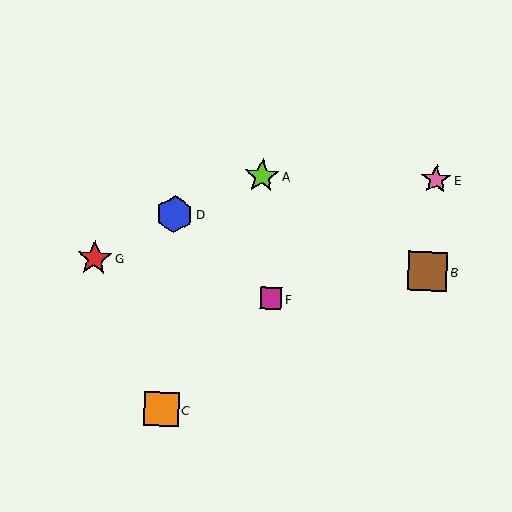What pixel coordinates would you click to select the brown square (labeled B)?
Click at (428, 271) to select the brown square B.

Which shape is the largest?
The brown square (labeled B) is the largest.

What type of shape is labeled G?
Shape G is a red star.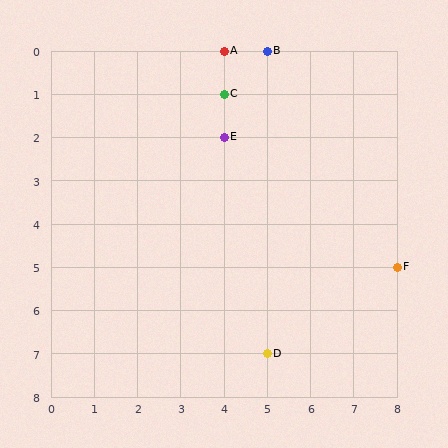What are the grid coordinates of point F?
Point F is at grid coordinates (8, 5).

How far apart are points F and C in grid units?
Points F and C are 4 columns and 4 rows apart (about 5.7 grid units diagonally).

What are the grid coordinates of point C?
Point C is at grid coordinates (4, 1).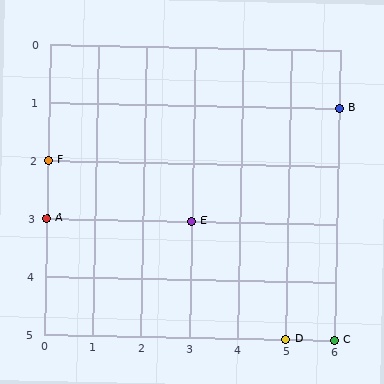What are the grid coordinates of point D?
Point D is at grid coordinates (5, 5).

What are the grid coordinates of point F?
Point F is at grid coordinates (0, 2).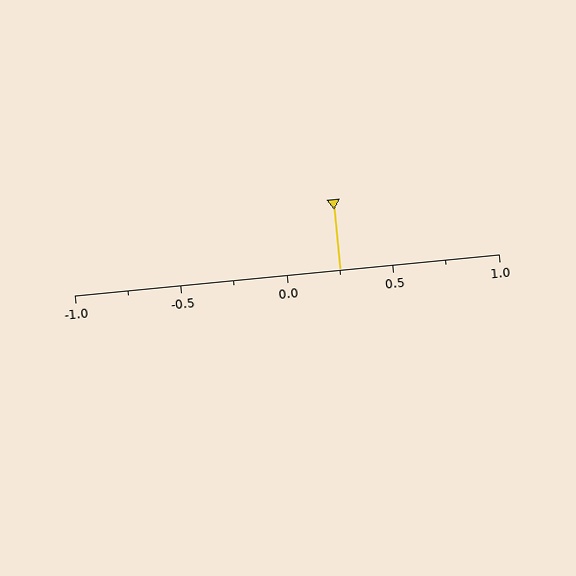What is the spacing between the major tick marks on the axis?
The major ticks are spaced 0.5 apart.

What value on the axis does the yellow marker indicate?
The marker indicates approximately 0.25.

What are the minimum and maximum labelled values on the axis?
The axis runs from -1.0 to 1.0.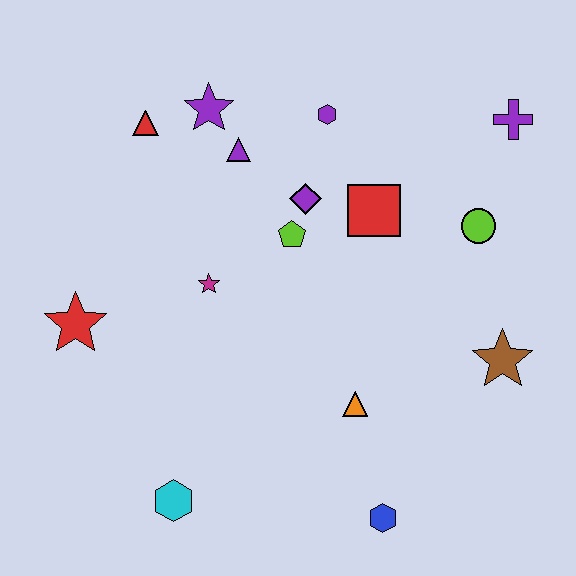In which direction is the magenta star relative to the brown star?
The magenta star is to the left of the brown star.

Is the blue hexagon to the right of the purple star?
Yes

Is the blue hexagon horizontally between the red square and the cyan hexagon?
No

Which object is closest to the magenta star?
The lime pentagon is closest to the magenta star.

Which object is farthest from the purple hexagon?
The cyan hexagon is farthest from the purple hexagon.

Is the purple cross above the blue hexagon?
Yes